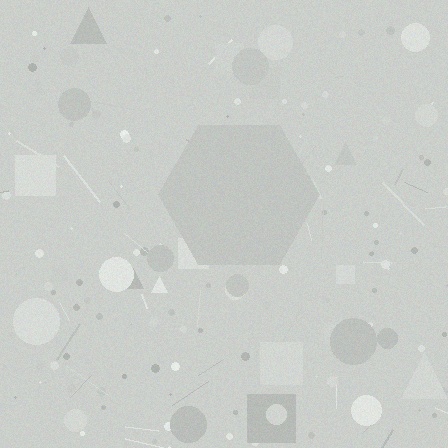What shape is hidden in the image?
A hexagon is hidden in the image.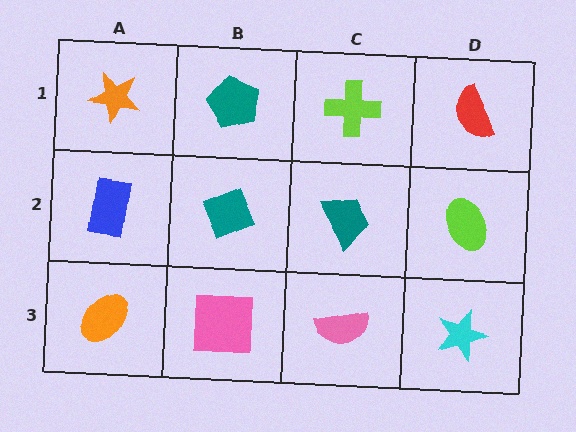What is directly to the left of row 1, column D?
A lime cross.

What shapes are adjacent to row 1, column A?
A blue rectangle (row 2, column A), a teal pentagon (row 1, column B).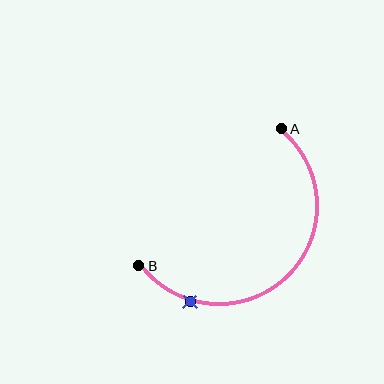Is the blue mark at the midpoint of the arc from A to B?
No. The blue mark lies on the arc but is closer to endpoint B. The arc midpoint would be at the point on the curve equidistant along the arc from both A and B.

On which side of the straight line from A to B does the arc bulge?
The arc bulges below and to the right of the straight line connecting A and B.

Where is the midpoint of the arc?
The arc midpoint is the point on the curve farthest from the straight line joining A and B. It sits below and to the right of that line.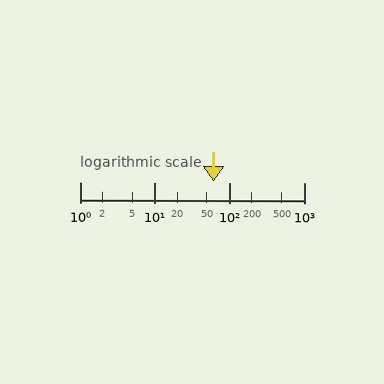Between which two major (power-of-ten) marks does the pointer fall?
The pointer is between 10 and 100.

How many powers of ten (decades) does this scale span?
The scale spans 3 decades, from 1 to 1000.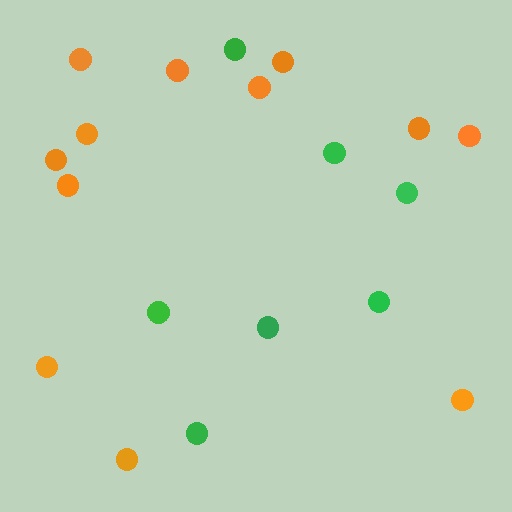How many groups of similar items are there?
There are 2 groups: one group of green circles (7) and one group of orange circles (12).